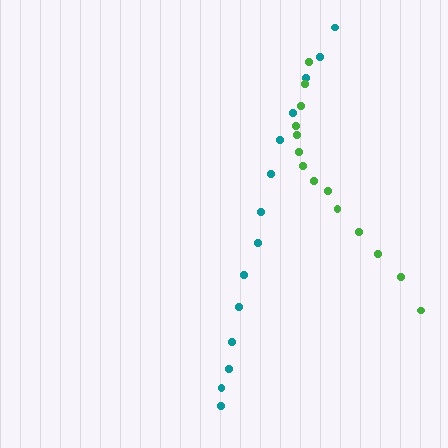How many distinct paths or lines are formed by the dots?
There are 2 distinct paths.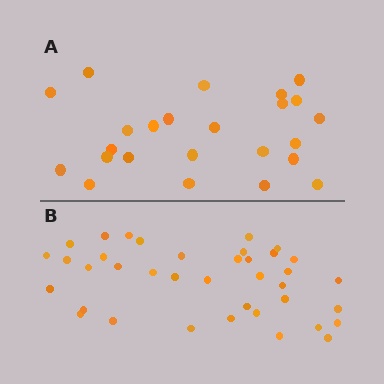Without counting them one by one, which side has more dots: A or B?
Region B (the bottom region) has more dots.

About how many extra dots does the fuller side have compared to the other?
Region B has approximately 15 more dots than region A.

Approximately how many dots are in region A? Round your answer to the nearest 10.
About 20 dots. (The exact count is 24, which rounds to 20.)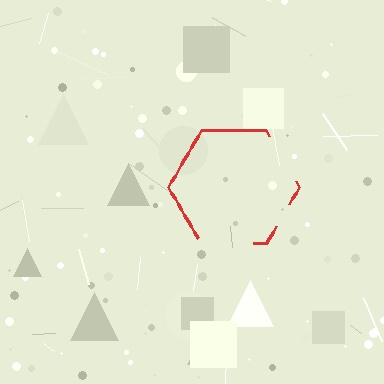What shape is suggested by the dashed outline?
The dashed outline suggests a hexagon.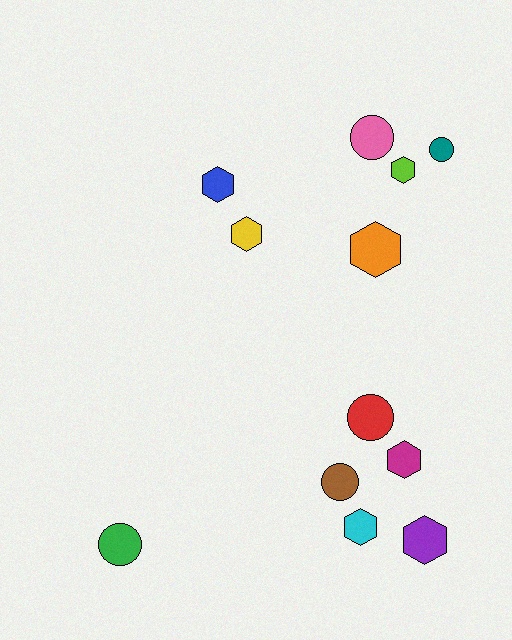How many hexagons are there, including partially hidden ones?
There are 7 hexagons.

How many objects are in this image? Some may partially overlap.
There are 12 objects.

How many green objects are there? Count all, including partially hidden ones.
There is 1 green object.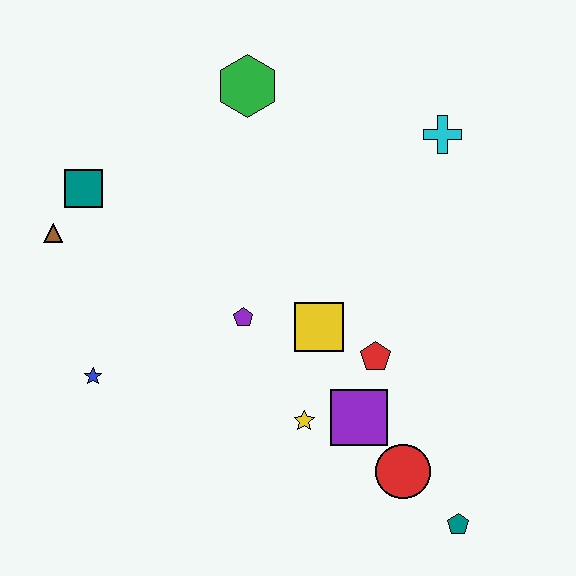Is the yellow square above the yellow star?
Yes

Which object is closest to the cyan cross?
The green hexagon is closest to the cyan cross.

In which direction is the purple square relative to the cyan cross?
The purple square is below the cyan cross.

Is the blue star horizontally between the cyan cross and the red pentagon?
No